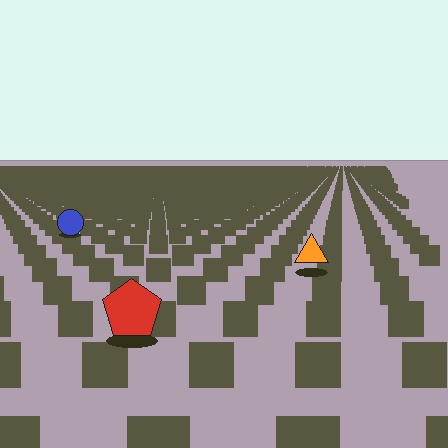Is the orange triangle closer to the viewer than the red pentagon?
No. The red pentagon is closer — you can tell from the texture gradient: the ground texture is coarser near it.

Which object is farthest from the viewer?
The blue circle is farthest from the viewer. It appears smaller and the ground texture around it is denser.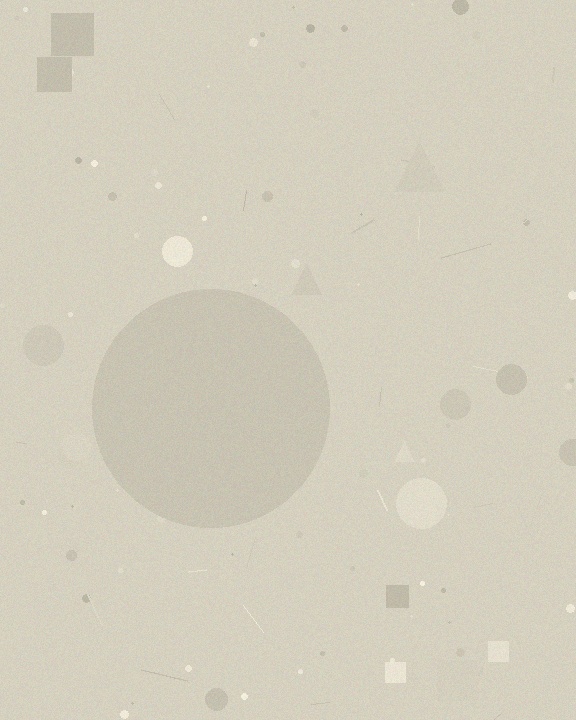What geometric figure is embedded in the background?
A circle is embedded in the background.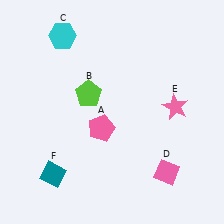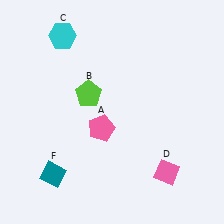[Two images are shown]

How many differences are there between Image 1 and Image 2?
There is 1 difference between the two images.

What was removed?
The pink star (E) was removed in Image 2.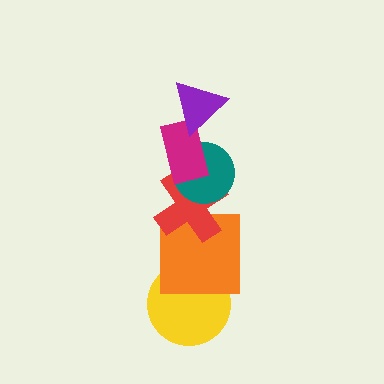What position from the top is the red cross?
The red cross is 4th from the top.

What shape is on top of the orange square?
The red cross is on top of the orange square.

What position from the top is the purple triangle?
The purple triangle is 1st from the top.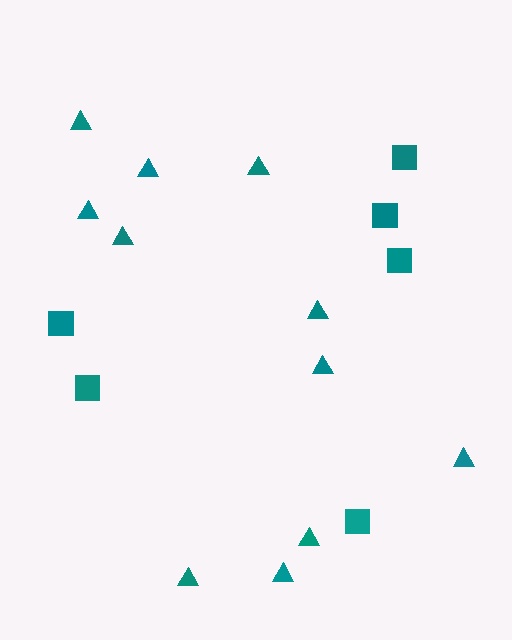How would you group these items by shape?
There are 2 groups: one group of squares (6) and one group of triangles (11).